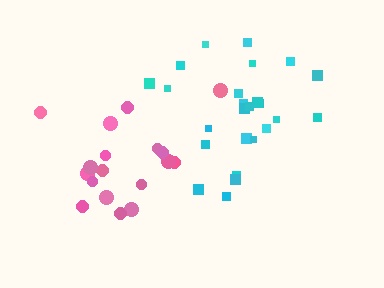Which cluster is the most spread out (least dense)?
Pink.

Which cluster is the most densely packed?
Cyan.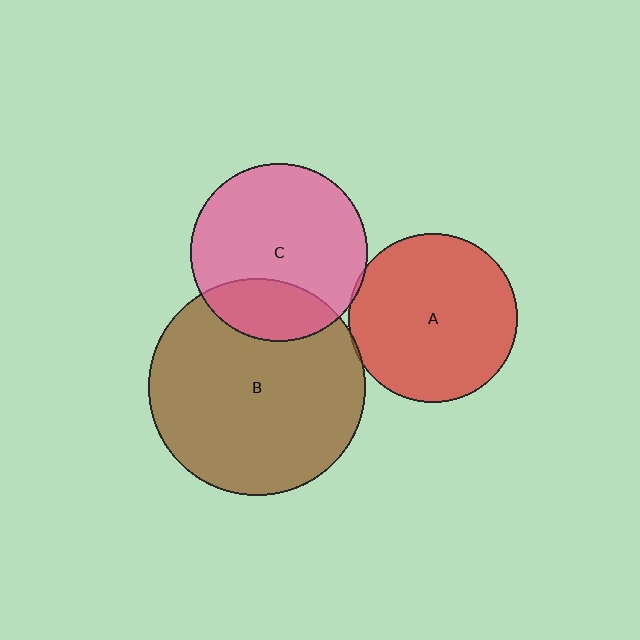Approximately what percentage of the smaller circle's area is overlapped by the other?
Approximately 5%.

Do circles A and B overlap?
Yes.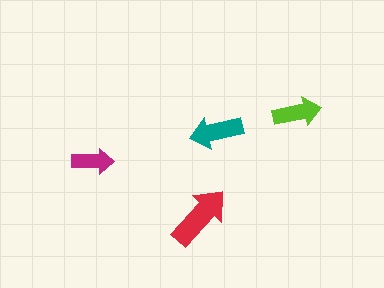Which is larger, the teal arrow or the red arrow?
The red one.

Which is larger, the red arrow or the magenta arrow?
The red one.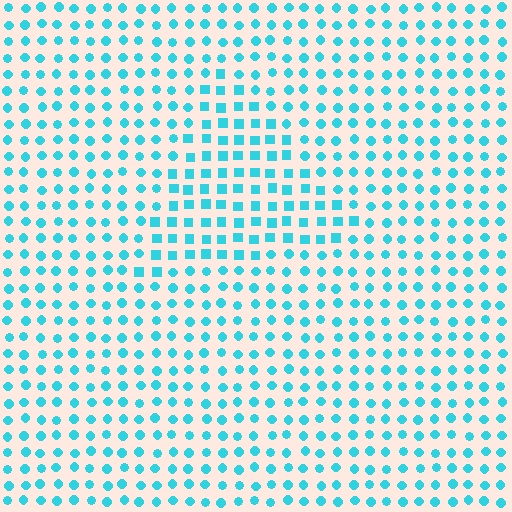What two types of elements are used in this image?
The image uses squares inside the triangle region and circles outside it.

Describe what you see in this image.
The image is filled with small cyan elements arranged in a uniform grid. A triangle-shaped region contains squares, while the surrounding area contains circles. The boundary is defined purely by the change in element shape.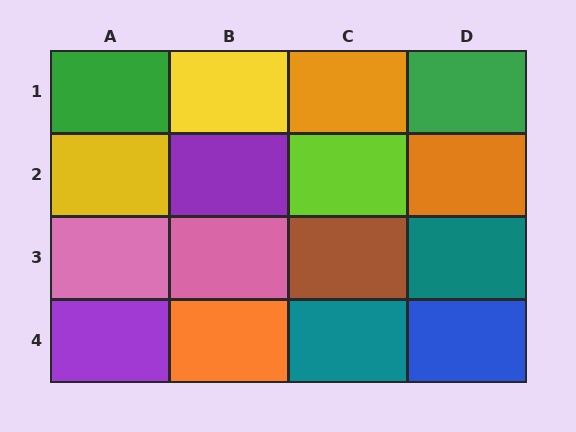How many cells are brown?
1 cell is brown.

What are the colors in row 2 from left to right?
Yellow, purple, lime, orange.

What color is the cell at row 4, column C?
Teal.